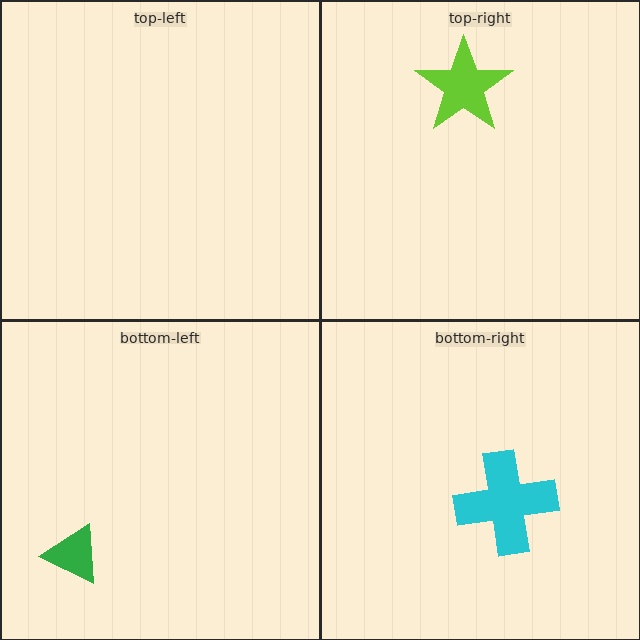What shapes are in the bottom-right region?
The cyan cross.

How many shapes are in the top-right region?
1.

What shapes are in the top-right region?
The lime star.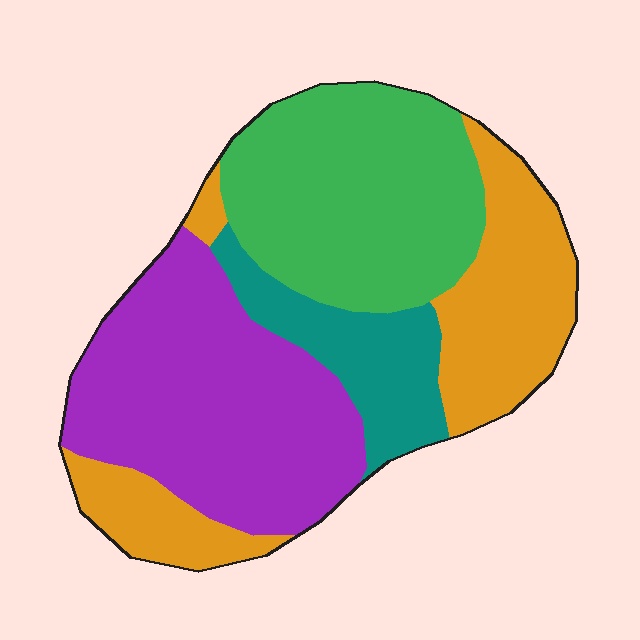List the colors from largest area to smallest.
From largest to smallest: purple, green, orange, teal.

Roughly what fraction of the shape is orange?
Orange covers around 25% of the shape.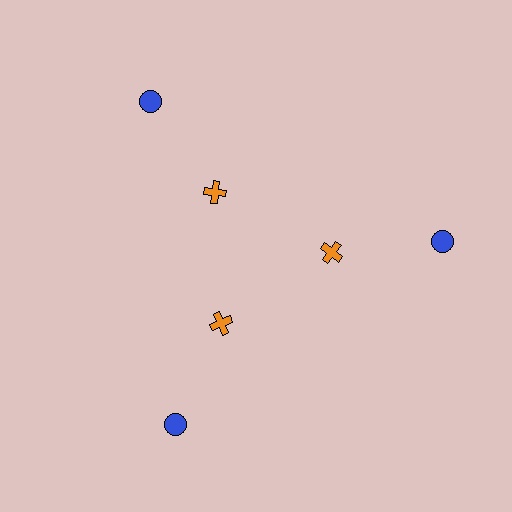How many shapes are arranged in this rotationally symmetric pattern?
There are 6 shapes, arranged in 3 groups of 2.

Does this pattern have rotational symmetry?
Yes, this pattern has 3-fold rotational symmetry. It looks the same after rotating 120 degrees around the center.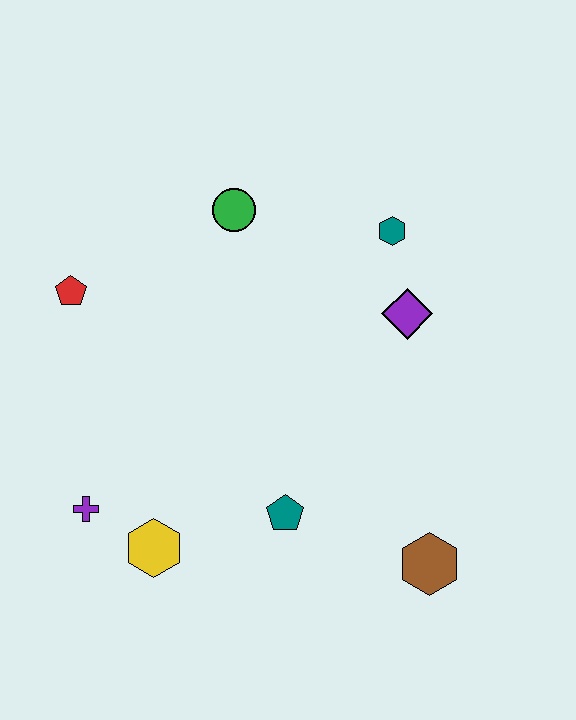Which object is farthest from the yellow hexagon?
The teal hexagon is farthest from the yellow hexagon.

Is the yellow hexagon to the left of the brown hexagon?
Yes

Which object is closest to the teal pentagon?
The yellow hexagon is closest to the teal pentagon.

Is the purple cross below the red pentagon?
Yes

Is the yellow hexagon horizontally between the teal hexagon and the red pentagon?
Yes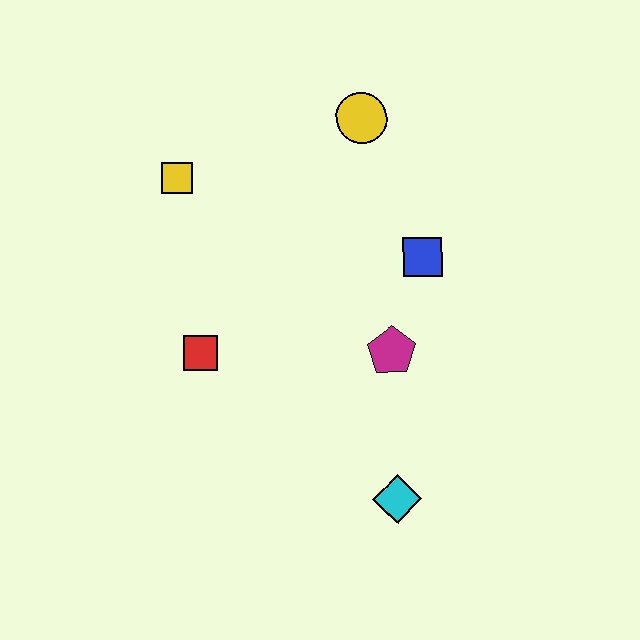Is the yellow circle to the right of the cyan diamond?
No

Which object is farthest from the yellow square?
The cyan diamond is farthest from the yellow square.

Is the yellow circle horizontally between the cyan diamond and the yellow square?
Yes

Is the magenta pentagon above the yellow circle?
No